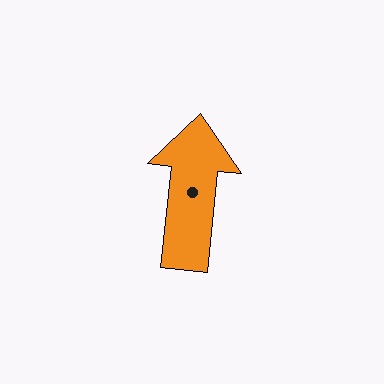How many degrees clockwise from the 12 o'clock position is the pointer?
Approximately 6 degrees.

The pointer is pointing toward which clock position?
Roughly 12 o'clock.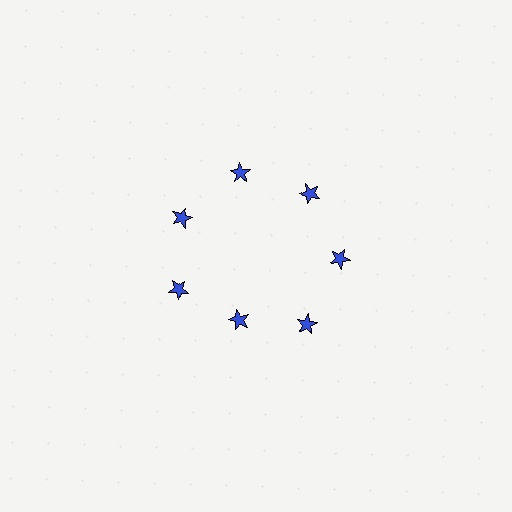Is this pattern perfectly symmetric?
No. The 7 blue stars are arranged in a ring, but one element near the 6 o'clock position is pulled inward toward the center, breaking the 7-fold rotational symmetry.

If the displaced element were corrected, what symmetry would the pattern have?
It would have 7-fold rotational symmetry — the pattern would map onto itself every 51 degrees.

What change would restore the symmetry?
The symmetry would be restored by moving it outward, back onto the ring so that all 7 stars sit at equal angles and equal distance from the center.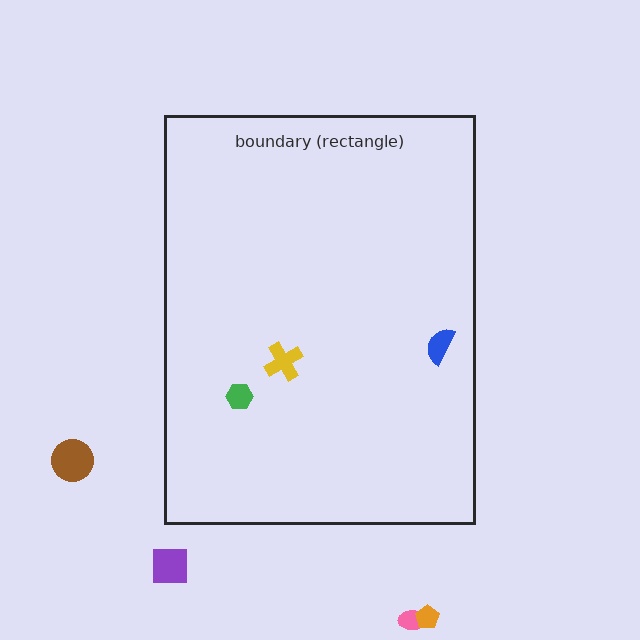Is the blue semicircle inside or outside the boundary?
Inside.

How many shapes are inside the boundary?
3 inside, 4 outside.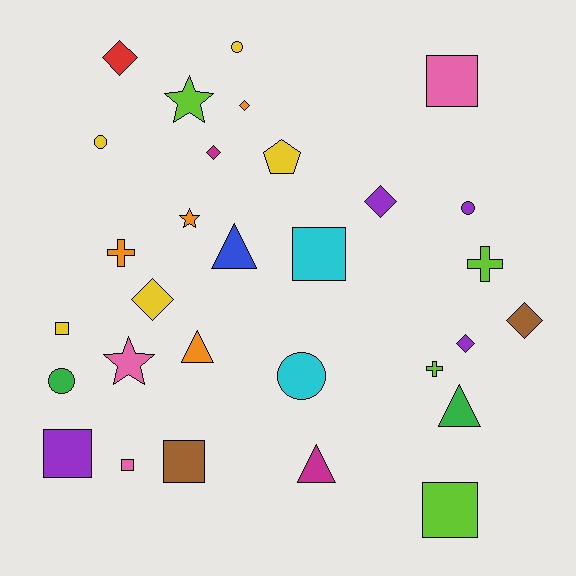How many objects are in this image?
There are 30 objects.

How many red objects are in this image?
There is 1 red object.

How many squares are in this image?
There are 7 squares.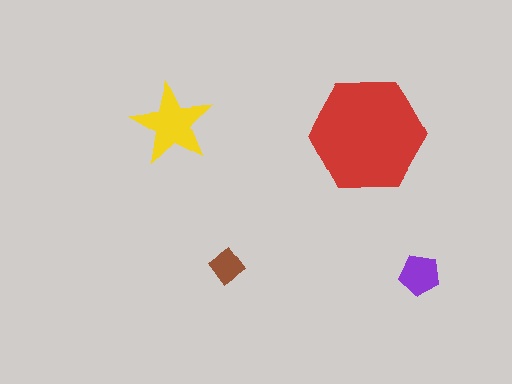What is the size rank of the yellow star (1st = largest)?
2nd.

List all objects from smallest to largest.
The brown diamond, the purple pentagon, the yellow star, the red hexagon.